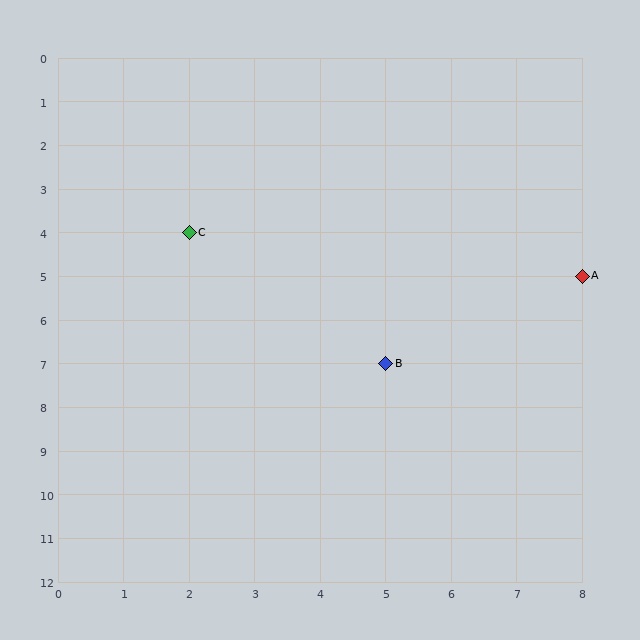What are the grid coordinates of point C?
Point C is at grid coordinates (2, 4).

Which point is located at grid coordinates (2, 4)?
Point C is at (2, 4).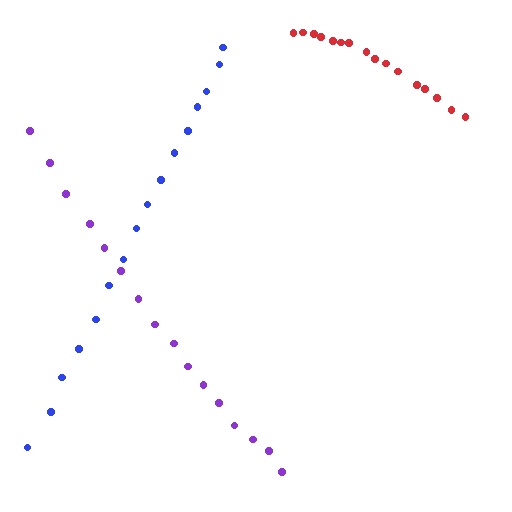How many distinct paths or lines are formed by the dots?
There are 3 distinct paths.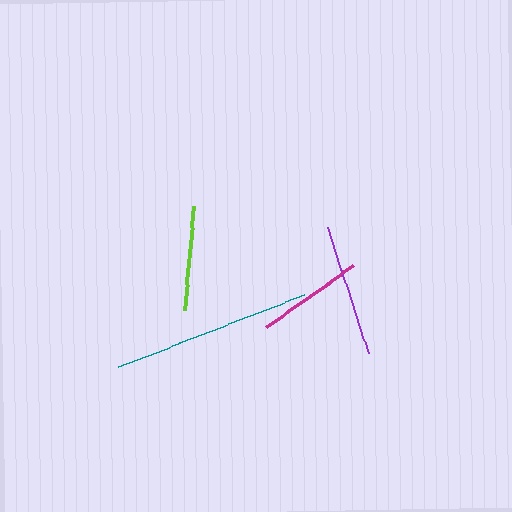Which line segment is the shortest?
The lime line is the shortest at approximately 104 pixels.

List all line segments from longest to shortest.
From longest to shortest: teal, purple, magenta, lime.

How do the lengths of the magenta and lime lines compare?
The magenta and lime lines are approximately the same length.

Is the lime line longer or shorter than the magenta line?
The magenta line is longer than the lime line.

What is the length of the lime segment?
The lime segment is approximately 104 pixels long.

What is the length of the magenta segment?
The magenta segment is approximately 106 pixels long.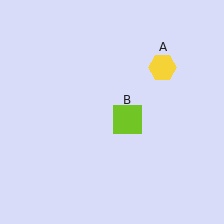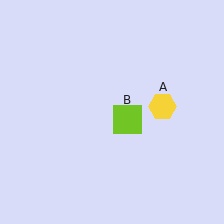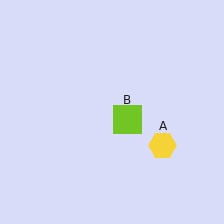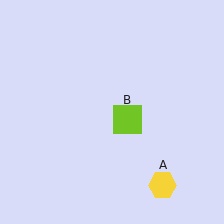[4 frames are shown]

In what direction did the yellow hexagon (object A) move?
The yellow hexagon (object A) moved down.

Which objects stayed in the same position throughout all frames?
Lime square (object B) remained stationary.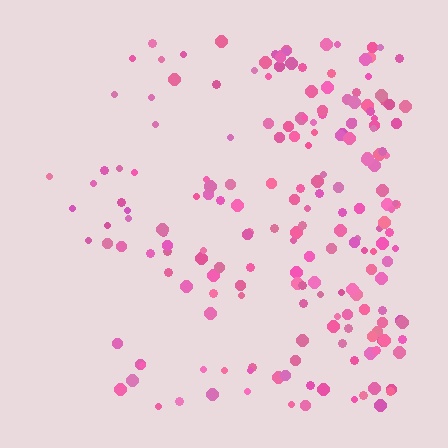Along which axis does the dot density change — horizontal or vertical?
Horizontal.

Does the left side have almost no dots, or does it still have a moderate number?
Still a moderate number, just noticeably fewer than the right.